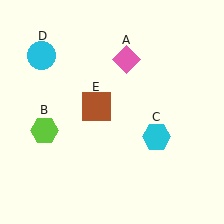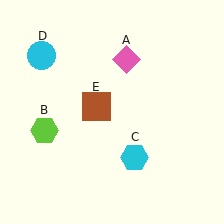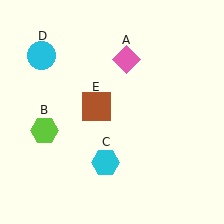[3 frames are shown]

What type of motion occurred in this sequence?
The cyan hexagon (object C) rotated clockwise around the center of the scene.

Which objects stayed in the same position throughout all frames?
Pink diamond (object A) and lime hexagon (object B) and cyan circle (object D) and brown square (object E) remained stationary.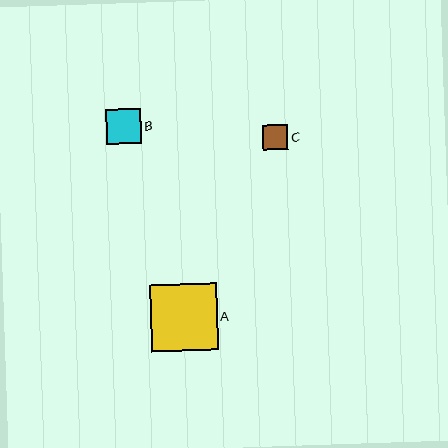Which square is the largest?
Square A is the largest with a size of approximately 67 pixels.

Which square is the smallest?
Square C is the smallest with a size of approximately 26 pixels.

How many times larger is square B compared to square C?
Square B is approximately 1.3 times the size of square C.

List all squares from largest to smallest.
From largest to smallest: A, B, C.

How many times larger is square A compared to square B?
Square A is approximately 2.0 times the size of square B.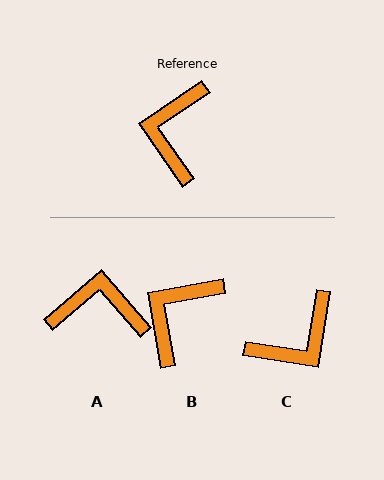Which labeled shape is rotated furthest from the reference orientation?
C, about 137 degrees away.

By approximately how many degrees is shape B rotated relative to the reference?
Approximately 24 degrees clockwise.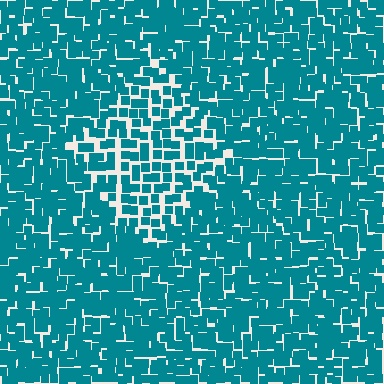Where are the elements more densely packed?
The elements are more densely packed outside the diamond boundary.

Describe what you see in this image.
The image contains small teal elements arranged at two different densities. A diamond-shaped region is visible where the elements are less densely packed than the surrounding area.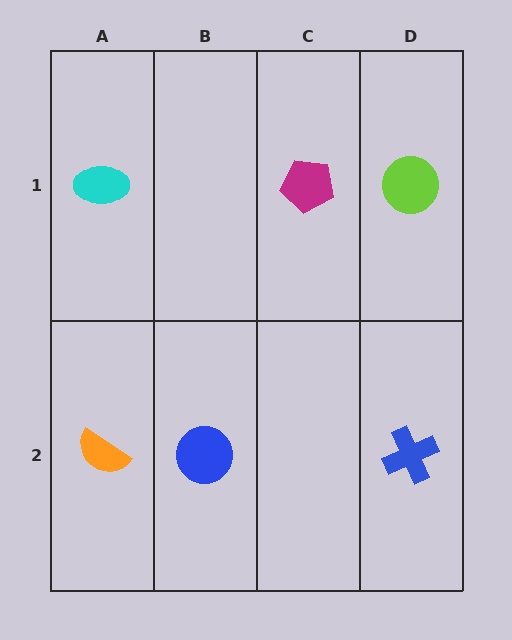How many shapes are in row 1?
3 shapes.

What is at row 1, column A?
A cyan ellipse.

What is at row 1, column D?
A lime circle.